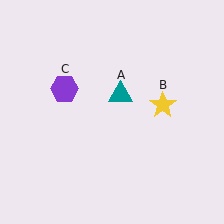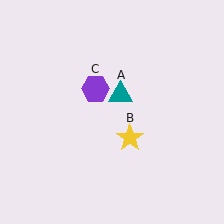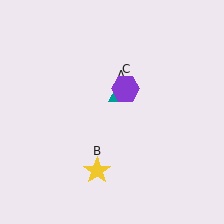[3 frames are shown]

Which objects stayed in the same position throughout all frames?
Teal triangle (object A) remained stationary.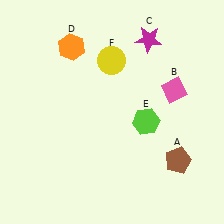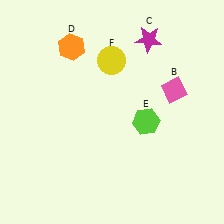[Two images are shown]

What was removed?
The brown pentagon (A) was removed in Image 2.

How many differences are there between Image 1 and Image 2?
There is 1 difference between the two images.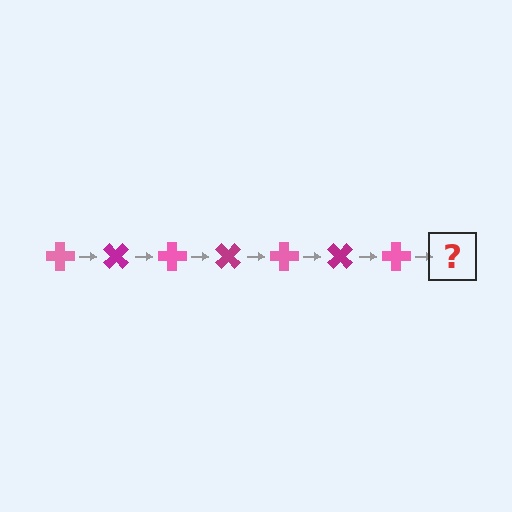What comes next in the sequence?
The next element should be a magenta cross, rotated 315 degrees from the start.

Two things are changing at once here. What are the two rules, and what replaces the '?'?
The two rules are that it rotates 45 degrees each step and the color cycles through pink and magenta. The '?' should be a magenta cross, rotated 315 degrees from the start.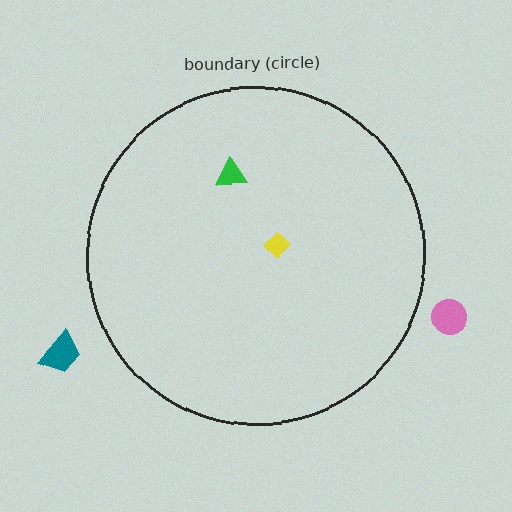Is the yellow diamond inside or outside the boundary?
Inside.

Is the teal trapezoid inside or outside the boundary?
Outside.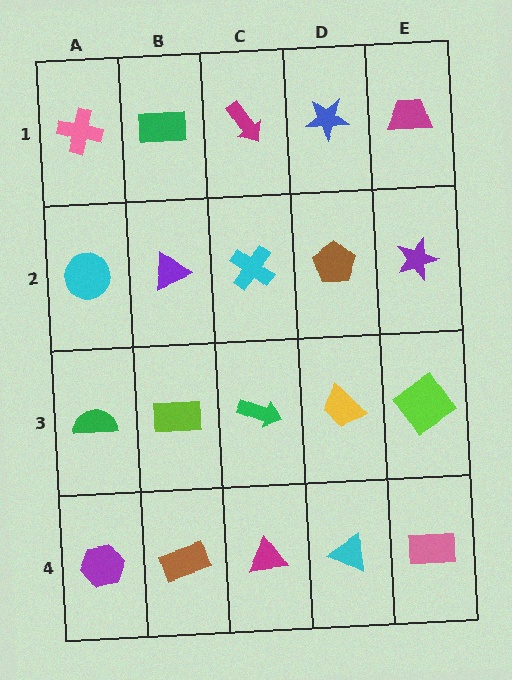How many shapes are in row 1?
5 shapes.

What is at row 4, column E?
A pink rectangle.